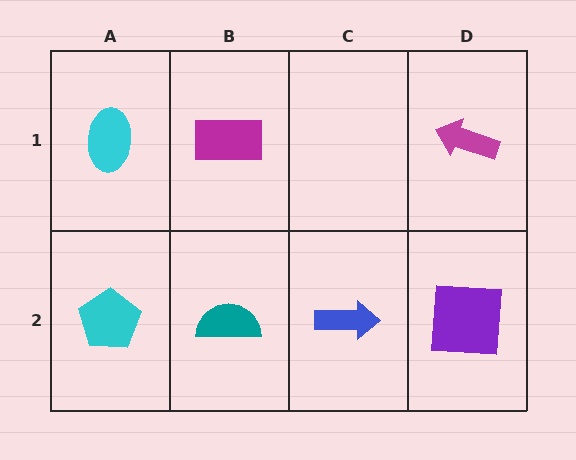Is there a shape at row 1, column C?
No, that cell is empty.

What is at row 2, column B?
A teal semicircle.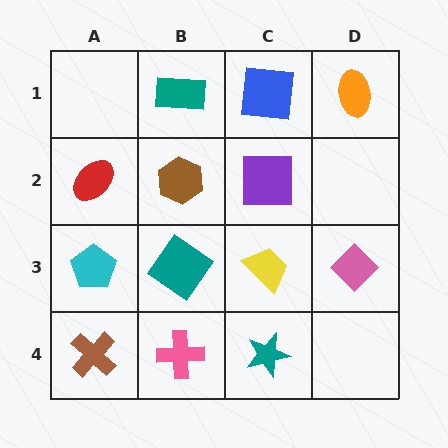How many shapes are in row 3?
4 shapes.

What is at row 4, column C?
A teal star.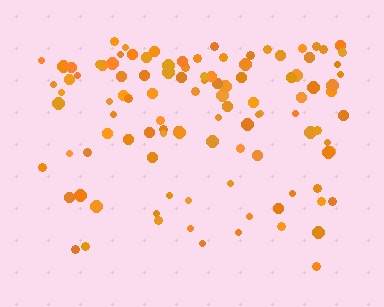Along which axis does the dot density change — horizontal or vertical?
Vertical.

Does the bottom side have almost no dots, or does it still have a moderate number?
Still a moderate number, just noticeably fewer than the top.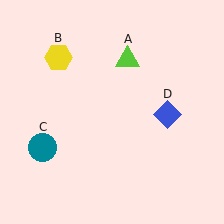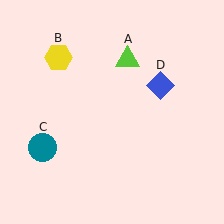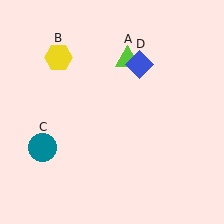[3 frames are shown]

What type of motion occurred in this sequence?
The blue diamond (object D) rotated counterclockwise around the center of the scene.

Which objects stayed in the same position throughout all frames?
Lime triangle (object A) and yellow hexagon (object B) and teal circle (object C) remained stationary.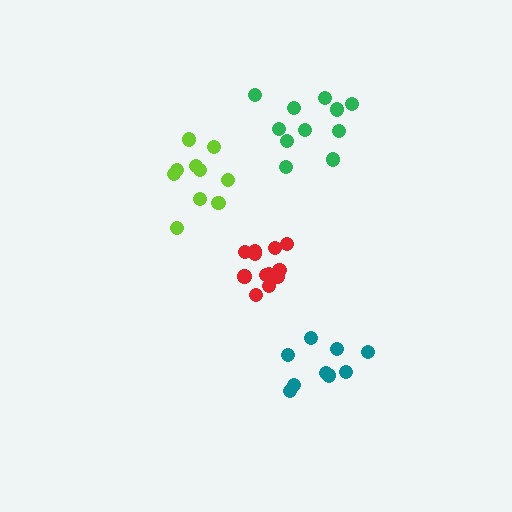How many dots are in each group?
Group 1: 12 dots, Group 2: 11 dots, Group 3: 10 dots, Group 4: 9 dots (42 total).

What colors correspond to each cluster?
The clusters are colored: red, green, lime, teal.